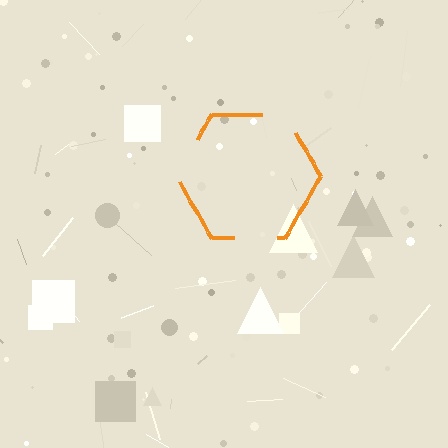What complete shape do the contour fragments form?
The contour fragments form a hexagon.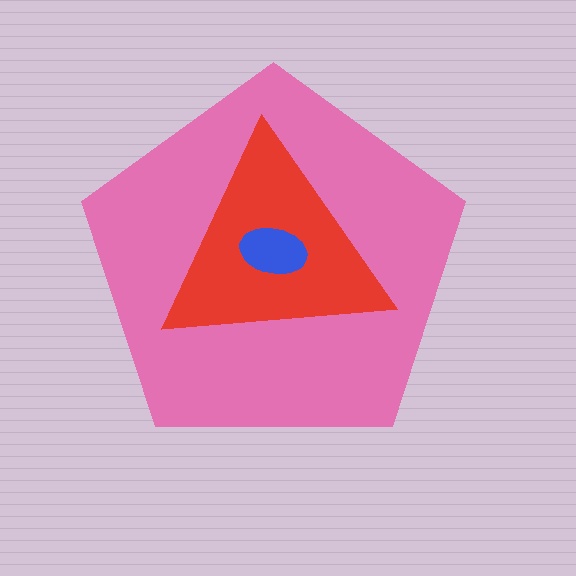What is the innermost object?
The blue ellipse.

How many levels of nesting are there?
3.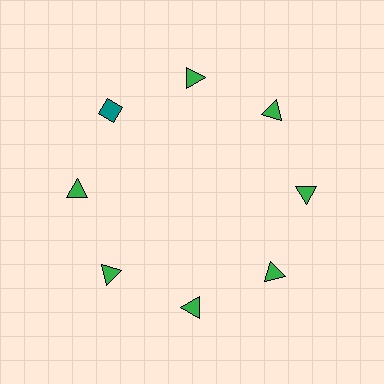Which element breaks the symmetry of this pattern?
The teal diamond at roughly the 10 o'clock position breaks the symmetry. All other shapes are green triangles.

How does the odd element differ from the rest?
It differs in both color (teal instead of green) and shape (diamond instead of triangle).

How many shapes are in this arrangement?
There are 8 shapes arranged in a ring pattern.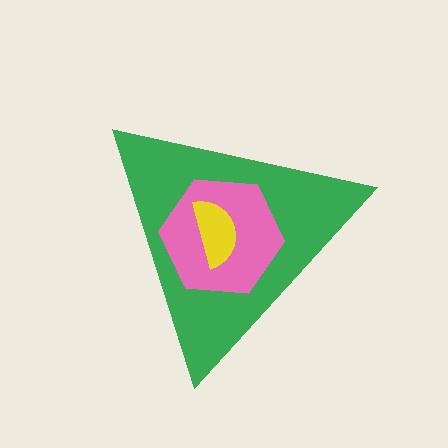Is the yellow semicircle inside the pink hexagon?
Yes.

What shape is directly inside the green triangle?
The pink hexagon.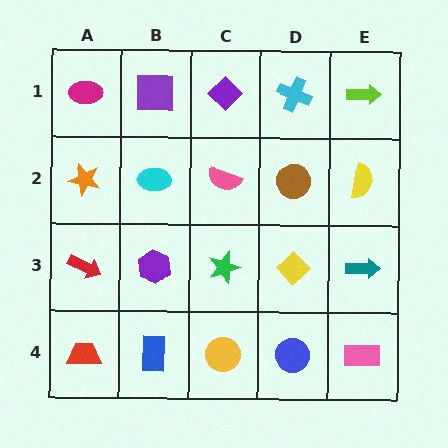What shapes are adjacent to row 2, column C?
A purple diamond (row 1, column C), a green star (row 3, column C), a cyan ellipse (row 2, column B), a brown circle (row 2, column D).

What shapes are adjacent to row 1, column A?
An orange star (row 2, column A), a purple square (row 1, column B).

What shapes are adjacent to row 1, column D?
A brown circle (row 2, column D), a purple diamond (row 1, column C), a lime arrow (row 1, column E).